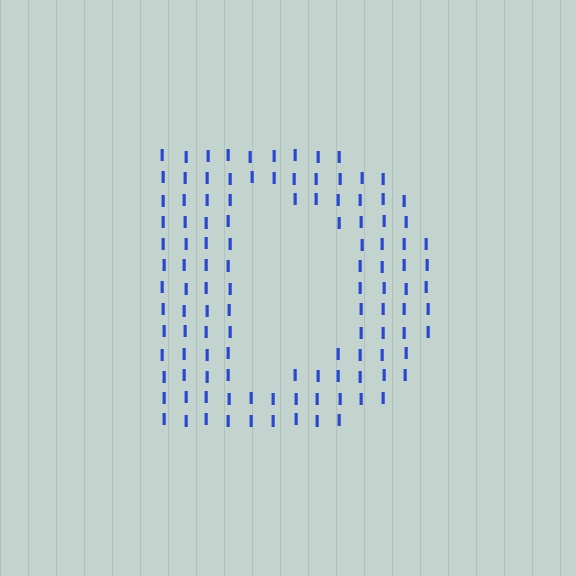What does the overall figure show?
The overall figure shows the letter D.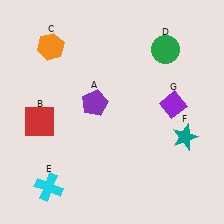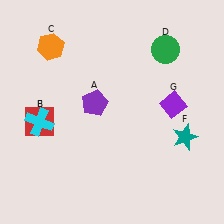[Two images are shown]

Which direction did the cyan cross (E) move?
The cyan cross (E) moved up.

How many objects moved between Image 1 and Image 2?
1 object moved between the two images.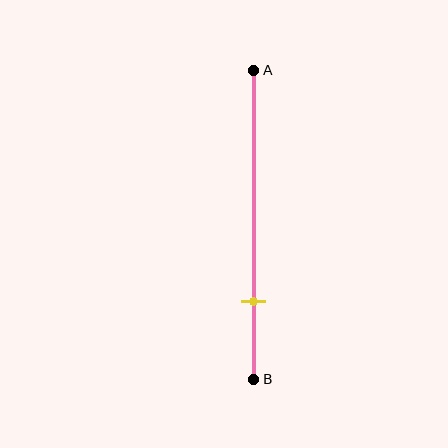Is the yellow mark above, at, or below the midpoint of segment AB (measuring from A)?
The yellow mark is below the midpoint of segment AB.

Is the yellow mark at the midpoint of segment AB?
No, the mark is at about 75% from A, not at the 50% midpoint.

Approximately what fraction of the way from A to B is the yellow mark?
The yellow mark is approximately 75% of the way from A to B.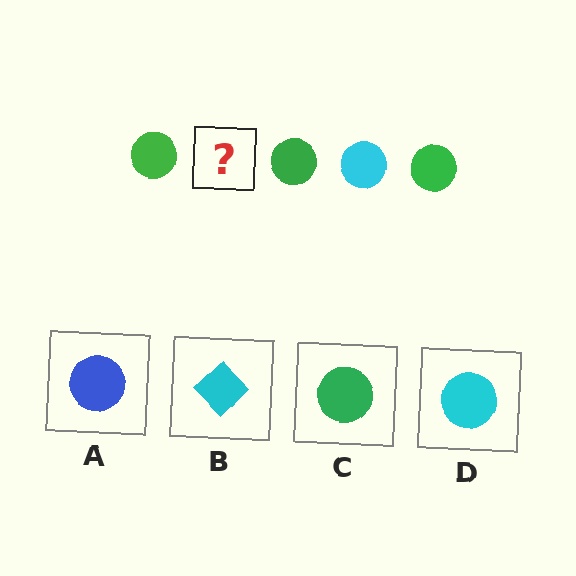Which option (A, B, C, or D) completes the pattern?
D.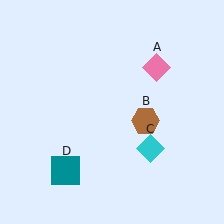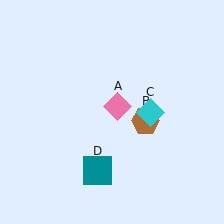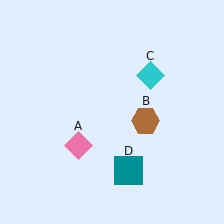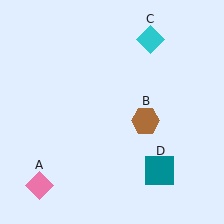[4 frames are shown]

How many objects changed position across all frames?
3 objects changed position: pink diamond (object A), cyan diamond (object C), teal square (object D).